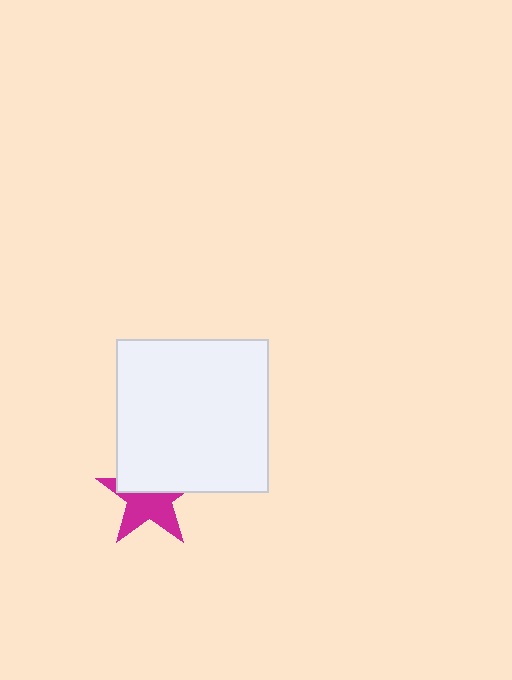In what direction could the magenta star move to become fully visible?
The magenta star could move down. That would shift it out from behind the white square entirely.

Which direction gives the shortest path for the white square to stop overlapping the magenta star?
Moving up gives the shortest separation.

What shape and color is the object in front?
The object in front is a white square.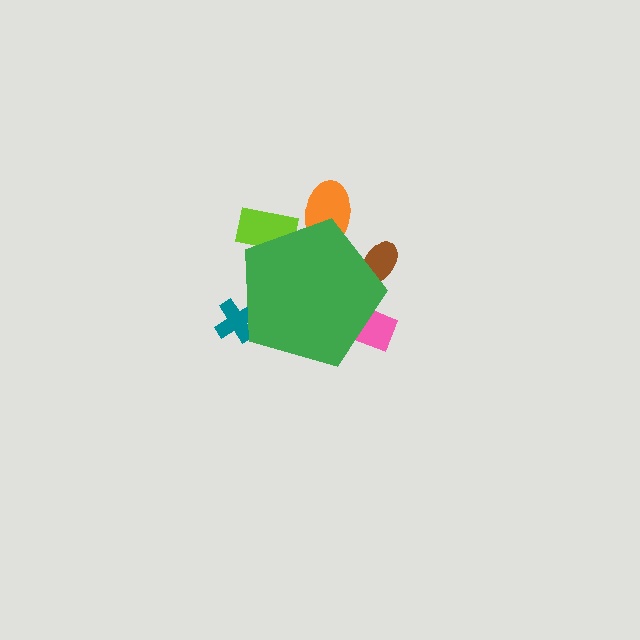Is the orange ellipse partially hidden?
Yes, the orange ellipse is partially hidden behind the green pentagon.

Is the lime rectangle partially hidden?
Yes, the lime rectangle is partially hidden behind the green pentagon.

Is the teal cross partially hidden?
Yes, the teal cross is partially hidden behind the green pentagon.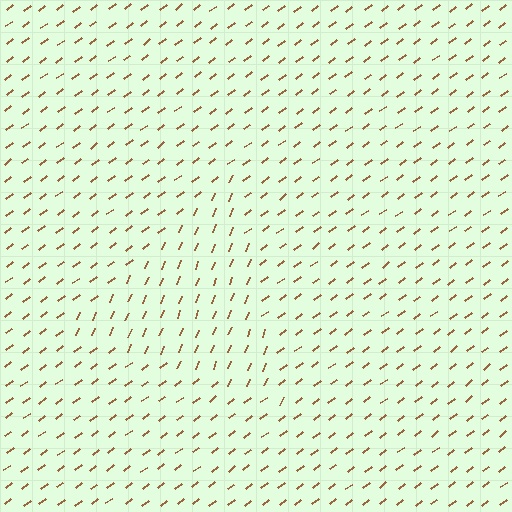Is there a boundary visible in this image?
Yes, there is a texture boundary formed by a change in line orientation.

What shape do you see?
I see a triangle.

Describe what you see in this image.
The image is filled with small brown line segments. A triangle region in the image has lines oriented differently from the surrounding lines, creating a visible texture boundary.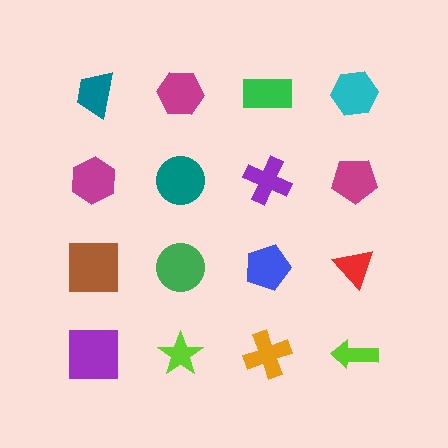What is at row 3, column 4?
A red triangle.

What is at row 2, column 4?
A magenta pentagon.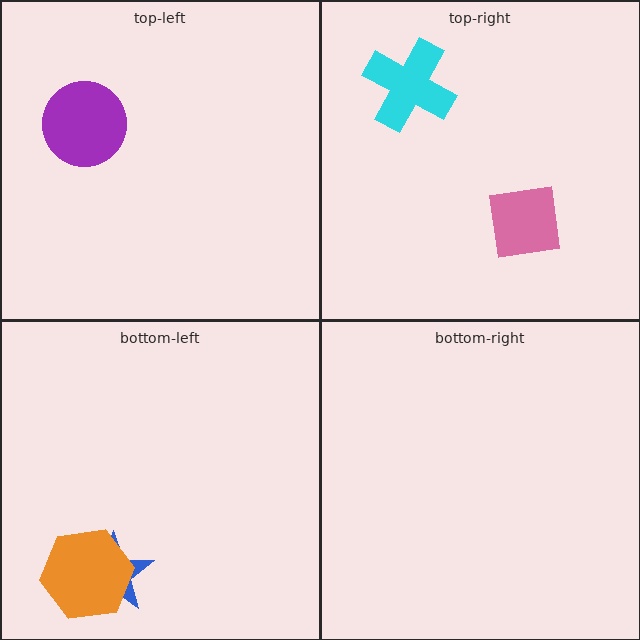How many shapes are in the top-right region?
2.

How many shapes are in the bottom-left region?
2.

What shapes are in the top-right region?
The pink square, the cyan cross.